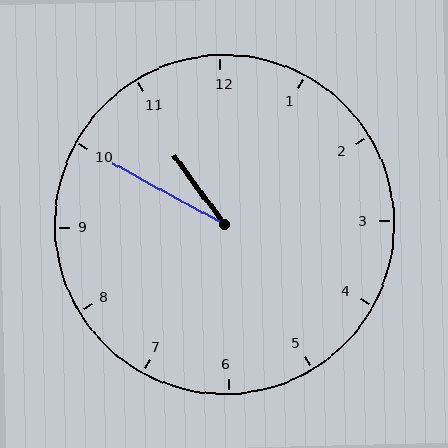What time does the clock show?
10:50.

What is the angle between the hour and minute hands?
Approximately 25 degrees.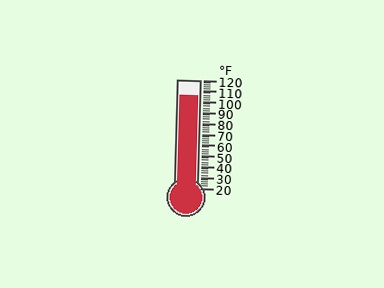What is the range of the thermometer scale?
The thermometer scale ranges from 20°F to 120°F.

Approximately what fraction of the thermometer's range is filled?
The thermometer is filled to approximately 85% of its range.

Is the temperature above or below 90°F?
The temperature is above 90°F.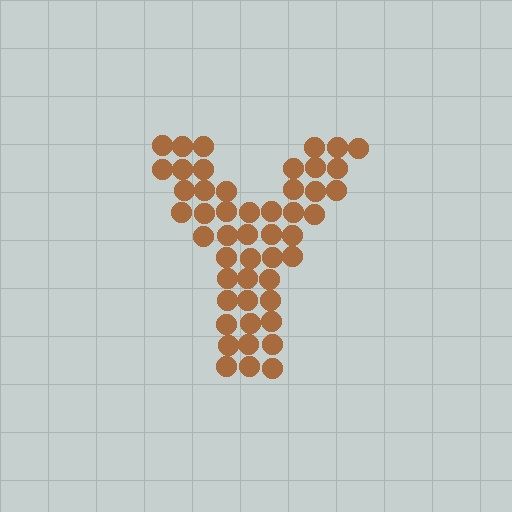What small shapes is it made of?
It is made of small circles.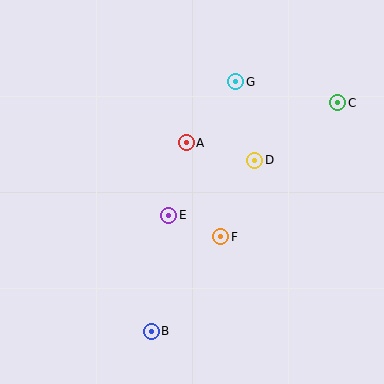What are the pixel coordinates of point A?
Point A is at (186, 143).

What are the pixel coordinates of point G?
Point G is at (236, 82).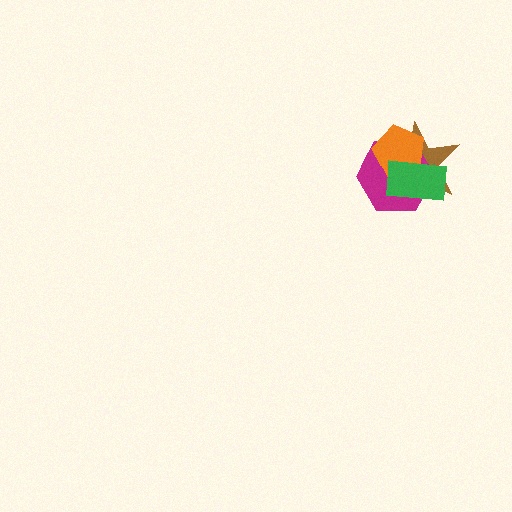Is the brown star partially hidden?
Yes, it is partially covered by another shape.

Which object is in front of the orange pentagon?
The green rectangle is in front of the orange pentagon.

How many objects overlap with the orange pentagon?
3 objects overlap with the orange pentagon.